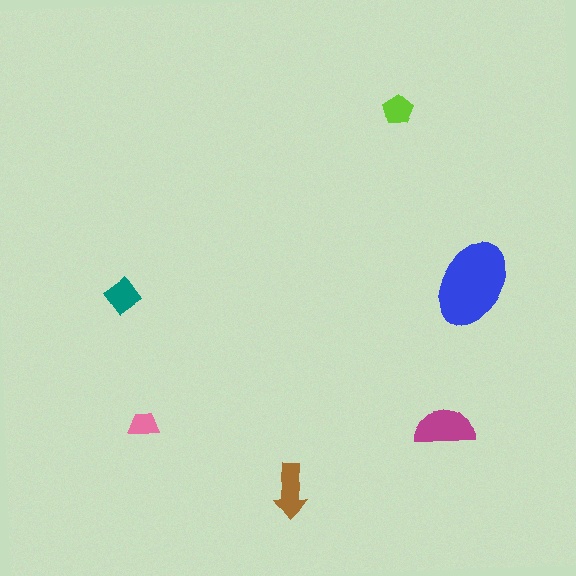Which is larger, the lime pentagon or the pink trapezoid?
The lime pentagon.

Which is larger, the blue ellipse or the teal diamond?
The blue ellipse.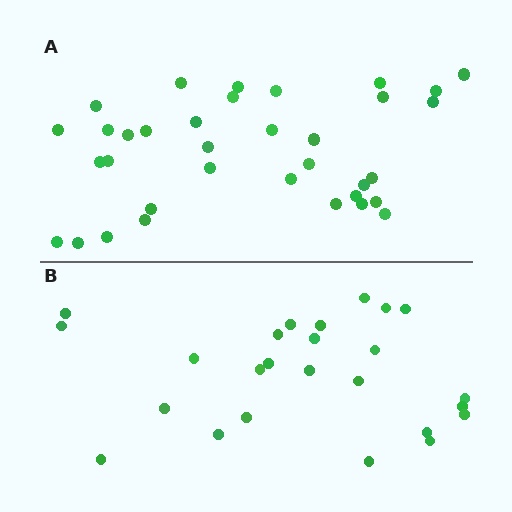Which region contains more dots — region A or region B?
Region A (the top region) has more dots.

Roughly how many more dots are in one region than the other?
Region A has roughly 10 or so more dots than region B.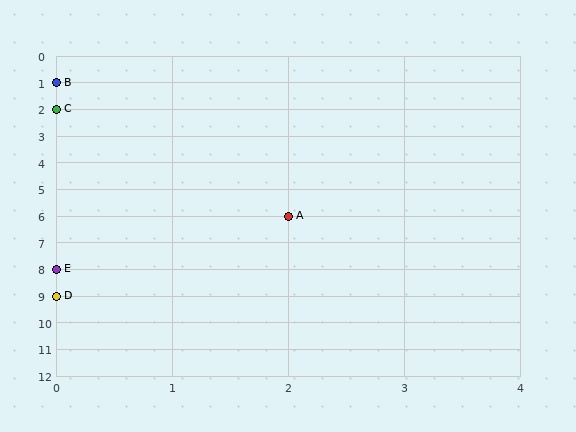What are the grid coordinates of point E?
Point E is at grid coordinates (0, 8).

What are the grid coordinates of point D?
Point D is at grid coordinates (0, 9).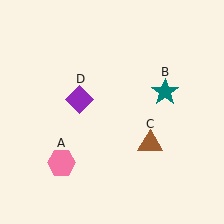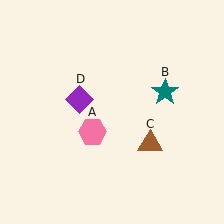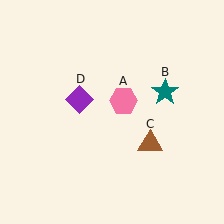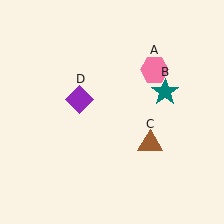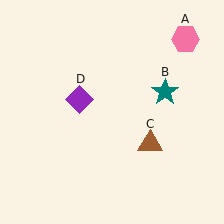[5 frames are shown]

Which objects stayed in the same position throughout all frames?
Teal star (object B) and brown triangle (object C) and purple diamond (object D) remained stationary.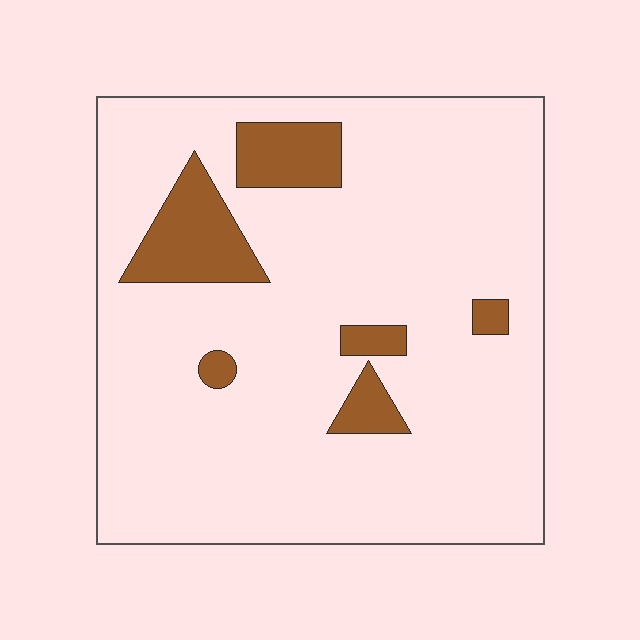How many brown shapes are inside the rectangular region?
6.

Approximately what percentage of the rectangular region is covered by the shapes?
Approximately 10%.